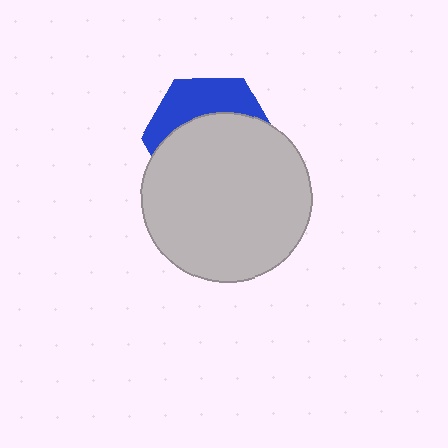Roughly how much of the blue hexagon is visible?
A small part of it is visible (roughly 35%).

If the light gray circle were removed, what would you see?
You would see the complete blue hexagon.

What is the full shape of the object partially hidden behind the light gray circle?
The partially hidden object is a blue hexagon.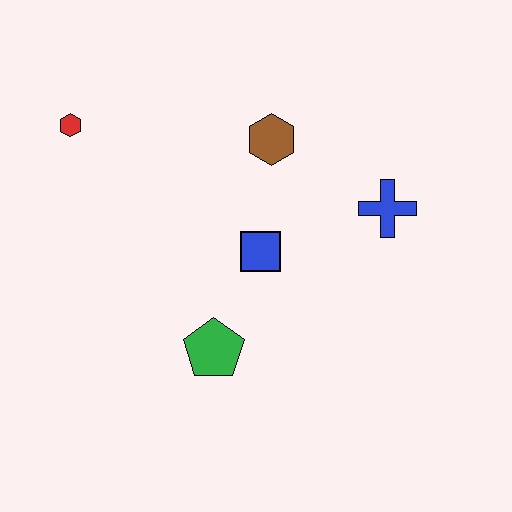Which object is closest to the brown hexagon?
The blue square is closest to the brown hexagon.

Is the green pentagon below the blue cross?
Yes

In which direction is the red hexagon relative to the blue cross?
The red hexagon is to the left of the blue cross.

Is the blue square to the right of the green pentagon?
Yes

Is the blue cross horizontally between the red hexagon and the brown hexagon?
No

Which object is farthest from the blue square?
The red hexagon is farthest from the blue square.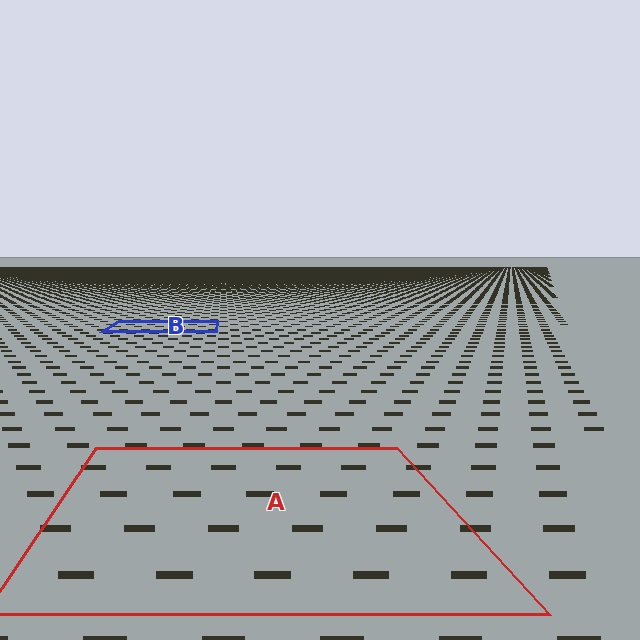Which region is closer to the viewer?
Region A is closer. The texture elements there are larger and more spread out.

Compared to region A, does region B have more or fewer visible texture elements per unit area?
Region B has more texture elements per unit area — they are packed more densely because it is farther away.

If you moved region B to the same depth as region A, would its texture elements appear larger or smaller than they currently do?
They would appear larger. At a closer depth, the same texture elements are projected at a bigger on-screen size.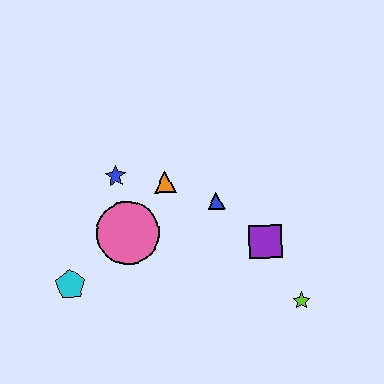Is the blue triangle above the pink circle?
Yes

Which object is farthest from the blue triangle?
The cyan pentagon is farthest from the blue triangle.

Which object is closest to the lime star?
The purple square is closest to the lime star.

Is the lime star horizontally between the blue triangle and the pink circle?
No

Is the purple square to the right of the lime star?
No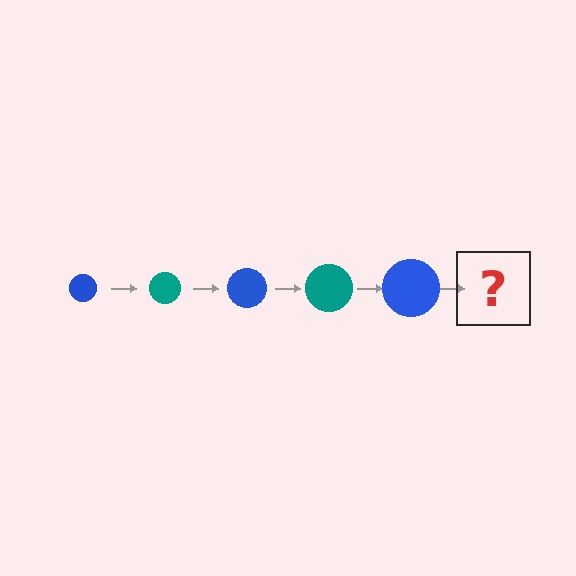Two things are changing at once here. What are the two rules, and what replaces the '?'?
The two rules are that the circle grows larger each step and the color cycles through blue and teal. The '?' should be a teal circle, larger than the previous one.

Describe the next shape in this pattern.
It should be a teal circle, larger than the previous one.